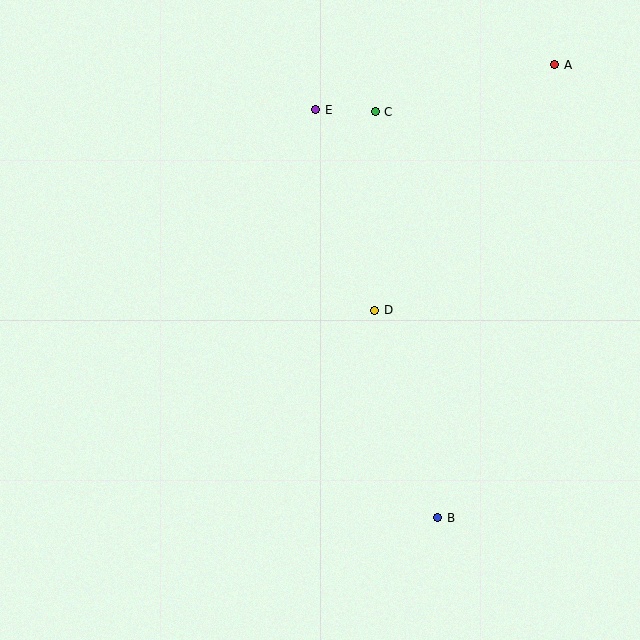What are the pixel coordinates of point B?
Point B is at (438, 518).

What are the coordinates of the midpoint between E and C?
The midpoint between E and C is at (346, 111).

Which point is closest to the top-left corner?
Point E is closest to the top-left corner.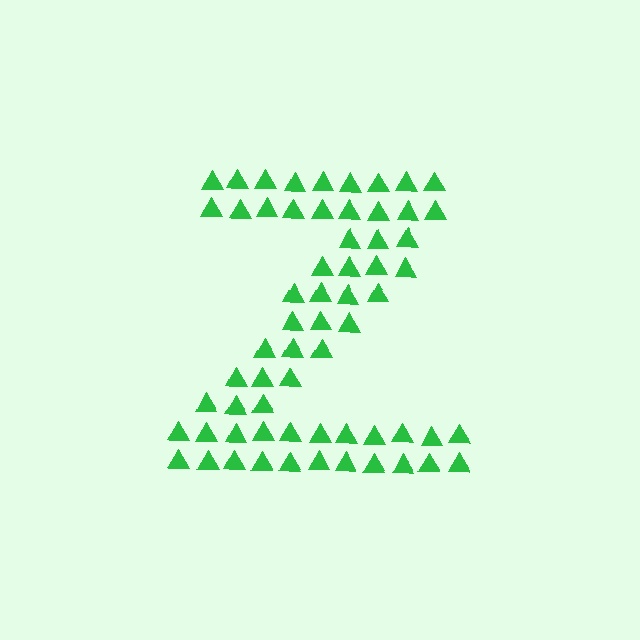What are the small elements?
The small elements are triangles.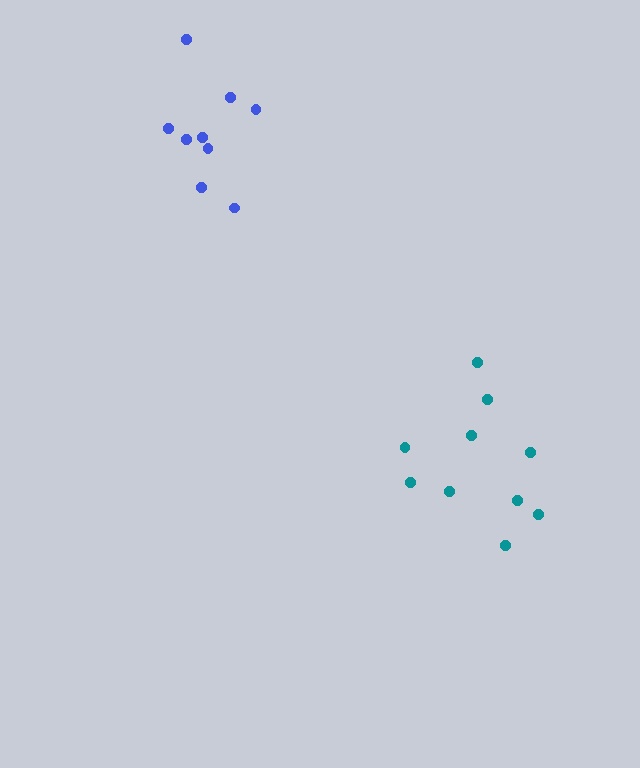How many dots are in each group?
Group 1: 9 dots, Group 2: 10 dots (19 total).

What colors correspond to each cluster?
The clusters are colored: blue, teal.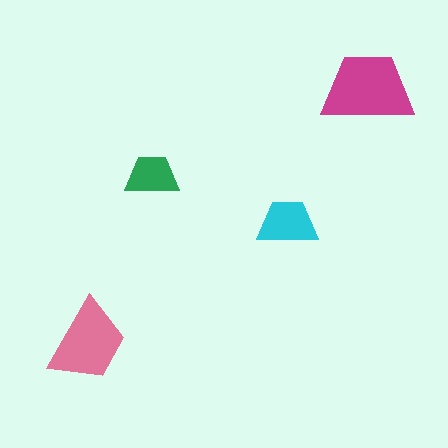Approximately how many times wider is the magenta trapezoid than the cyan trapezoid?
About 1.5 times wider.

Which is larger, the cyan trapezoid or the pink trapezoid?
The pink one.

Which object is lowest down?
The pink trapezoid is bottommost.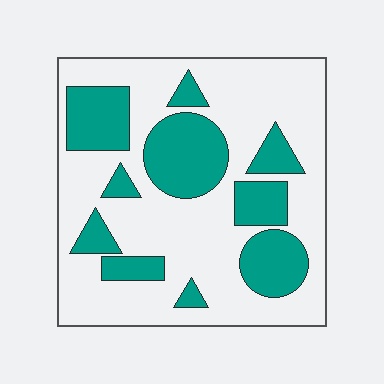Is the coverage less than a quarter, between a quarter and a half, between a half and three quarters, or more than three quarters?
Between a quarter and a half.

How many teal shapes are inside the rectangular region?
10.